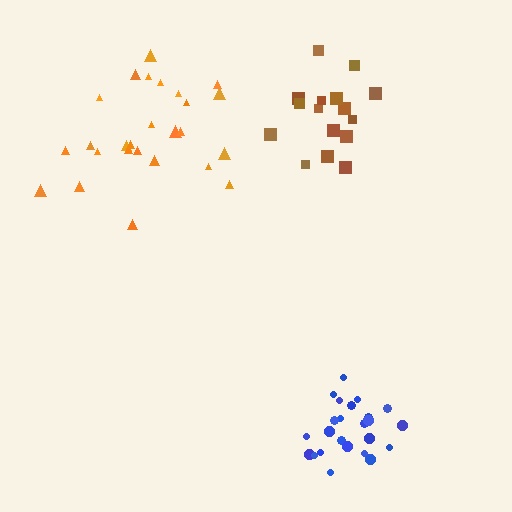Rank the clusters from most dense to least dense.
blue, brown, orange.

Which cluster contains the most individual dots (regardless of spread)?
Orange (26).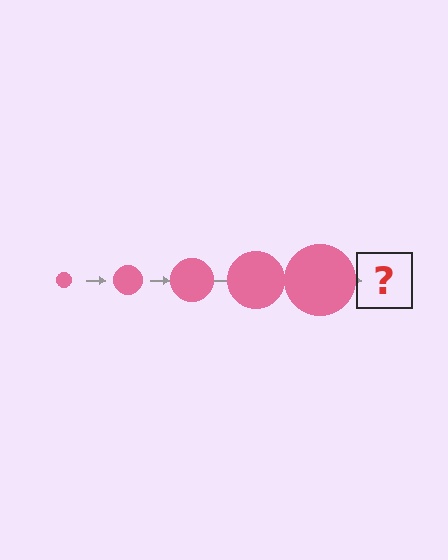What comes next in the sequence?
The next element should be a pink circle, larger than the previous one.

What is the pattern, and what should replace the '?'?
The pattern is that the circle gets progressively larger each step. The '?' should be a pink circle, larger than the previous one.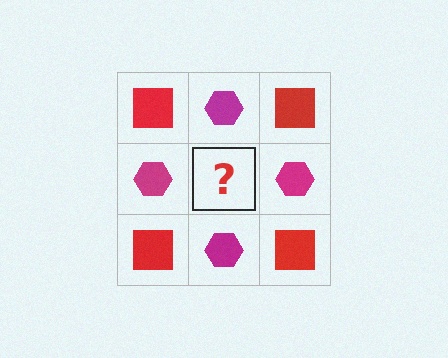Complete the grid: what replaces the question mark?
The question mark should be replaced with a red square.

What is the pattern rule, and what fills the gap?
The rule is that it alternates red square and magenta hexagon in a checkerboard pattern. The gap should be filled with a red square.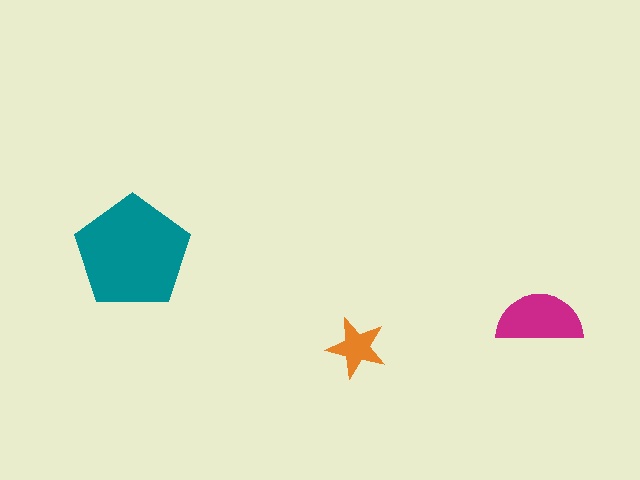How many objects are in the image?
There are 3 objects in the image.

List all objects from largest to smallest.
The teal pentagon, the magenta semicircle, the orange star.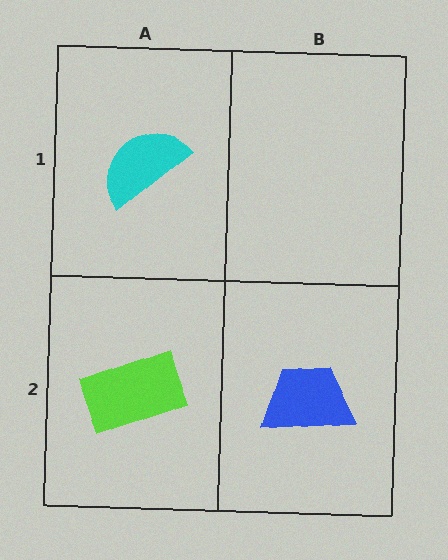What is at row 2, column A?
A lime rectangle.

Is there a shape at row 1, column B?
No, that cell is empty.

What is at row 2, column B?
A blue trapezoid.